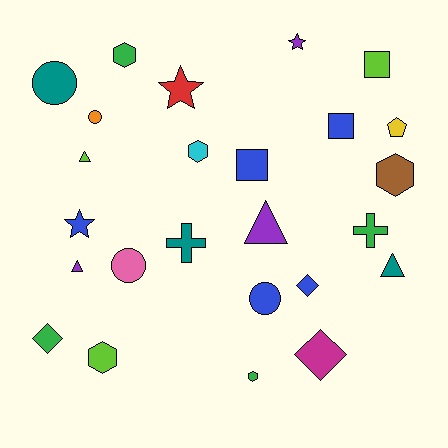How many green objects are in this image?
There are 4 green objects.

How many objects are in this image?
There are 25 objects.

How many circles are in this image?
There are 4 circles.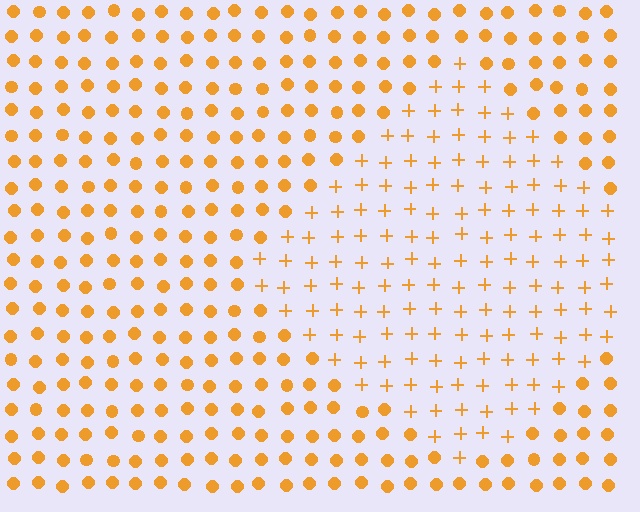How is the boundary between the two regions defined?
The boundary is defined by a change in element shape: plus signs inside vs. circles outside. All elements share the same color and spacing.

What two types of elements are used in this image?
The image uses plus signs inside the diamond region and circles outside it.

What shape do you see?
I see a diamond.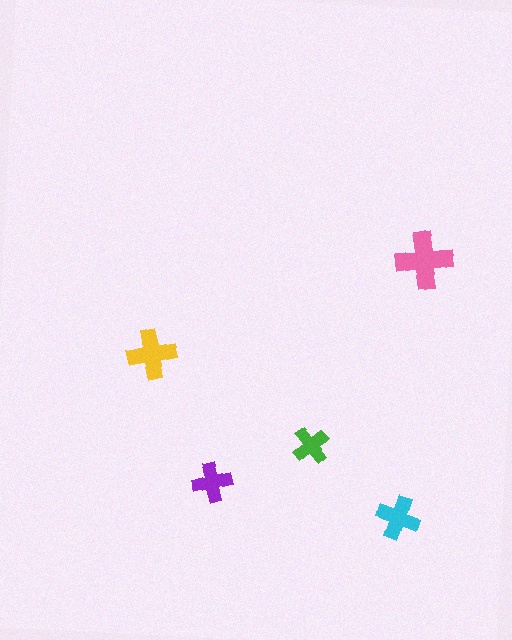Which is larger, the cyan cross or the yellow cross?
The yellow one.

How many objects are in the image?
There are 5 objects in the image.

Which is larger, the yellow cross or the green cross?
The yellow one.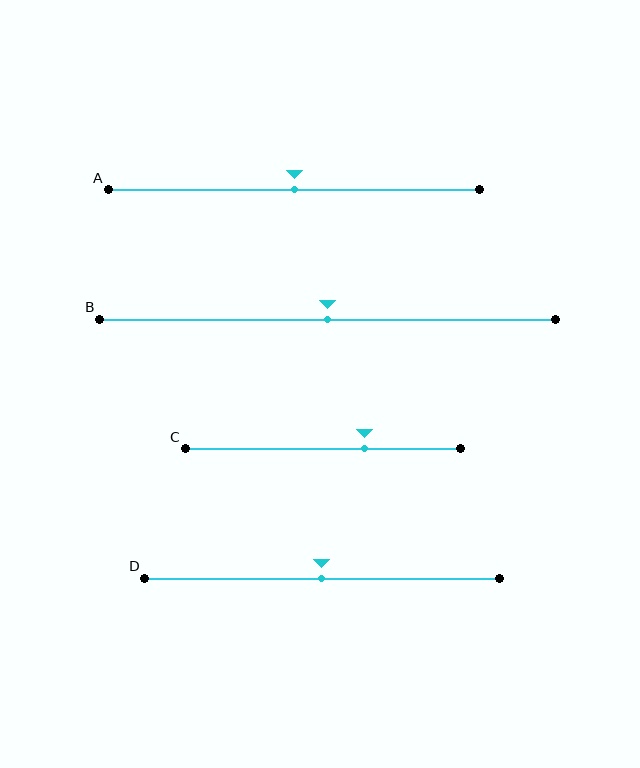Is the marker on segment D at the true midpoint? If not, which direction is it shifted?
Yes, the marker on segment D is at the true midpoint.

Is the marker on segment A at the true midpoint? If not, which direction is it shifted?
Yes, the marker on segment A is at the true midpoint.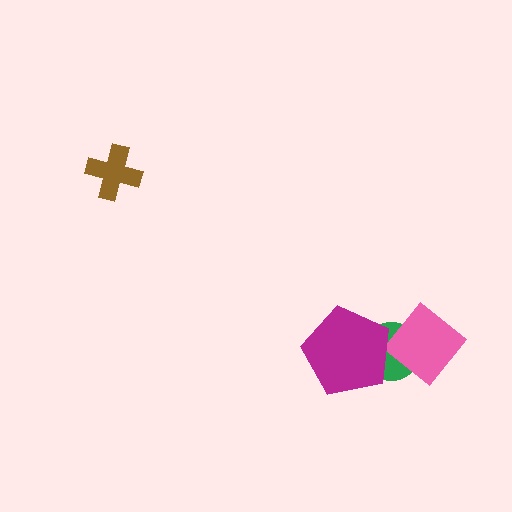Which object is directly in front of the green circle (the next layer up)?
The pink diamond is directly in front of the green circle.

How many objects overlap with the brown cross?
0 objects overlap with the brown cross.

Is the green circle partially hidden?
Yes, it is partially covered by another shape.